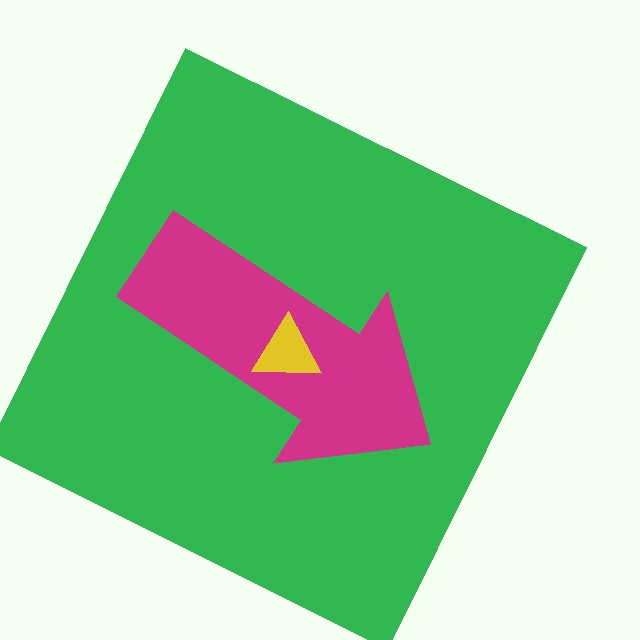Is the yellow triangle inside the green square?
Yes.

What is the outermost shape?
The green square.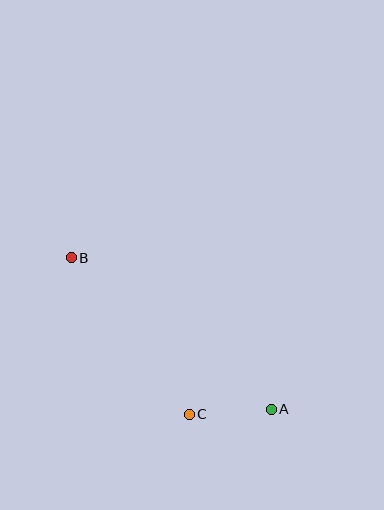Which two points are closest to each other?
Points A and C are closest to each other.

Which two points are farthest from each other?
Points A and B are farthest from each other.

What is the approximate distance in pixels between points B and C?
The distance between B and C is approximately 196 pixels.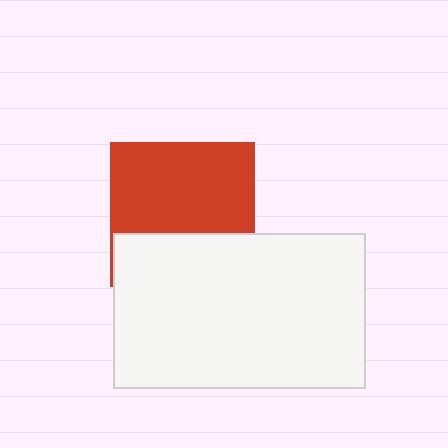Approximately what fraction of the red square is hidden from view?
Roughly 36% of the red square is hidden behind the white rectangle.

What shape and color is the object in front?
The object in front is a white rectangle.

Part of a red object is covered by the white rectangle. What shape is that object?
It is a square.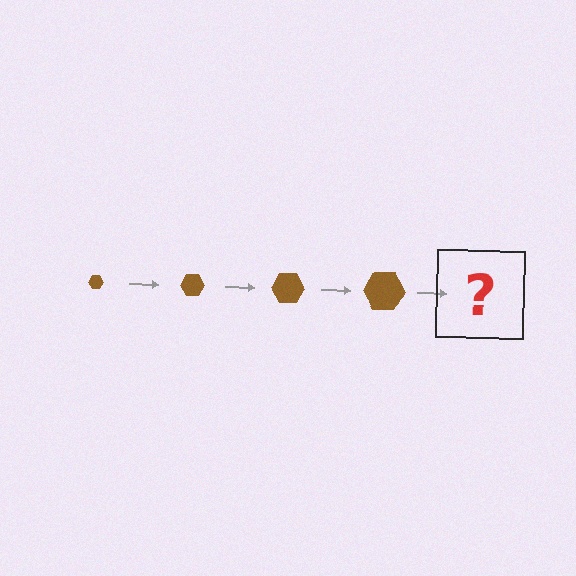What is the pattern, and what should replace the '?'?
The pattern is that the hexagon gets progressively larger each step. The '?' should be a brown hexagon, larger than the previous one.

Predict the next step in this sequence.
The next step is a brown hexagon, larger than the previous one.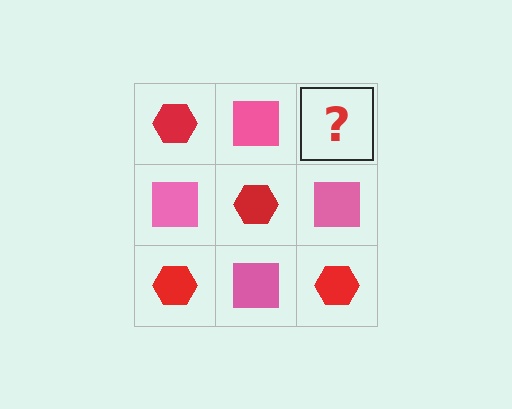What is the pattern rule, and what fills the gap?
The rule is that it alternates red hexagon and pink square in a checkerboard pattern. The gap should be filled with a red hexagon.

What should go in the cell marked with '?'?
The missing cell should contain a red hexagon.